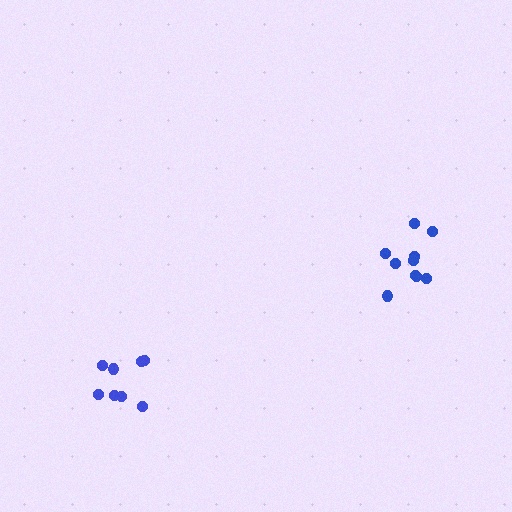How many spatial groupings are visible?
There are 2 spatial groupings.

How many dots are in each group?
Group 1: 10 dots, Group 2: 8 dots (18 total).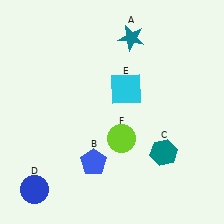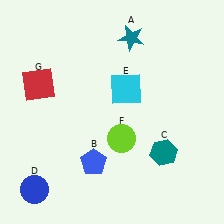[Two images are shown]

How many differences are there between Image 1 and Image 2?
There is 1 difference between the two images.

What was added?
A red square (G) was added in Image 2.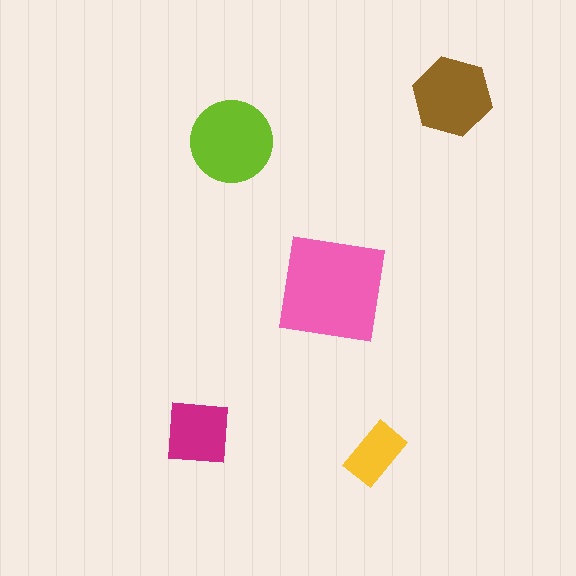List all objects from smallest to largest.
The yellow rectangle, the magenta square, the brown hexagon, the lime circle, the pink square.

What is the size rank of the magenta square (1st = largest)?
4th.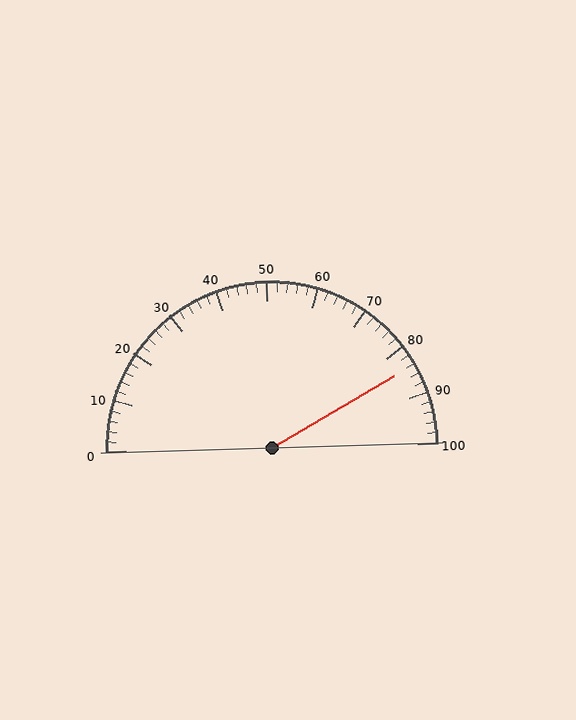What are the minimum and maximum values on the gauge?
The gauge ranges from 0 to 100.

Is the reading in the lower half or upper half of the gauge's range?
The reading is in the upper half of the range (0 to 100).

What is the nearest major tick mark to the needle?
The nearest major tick mark is 80.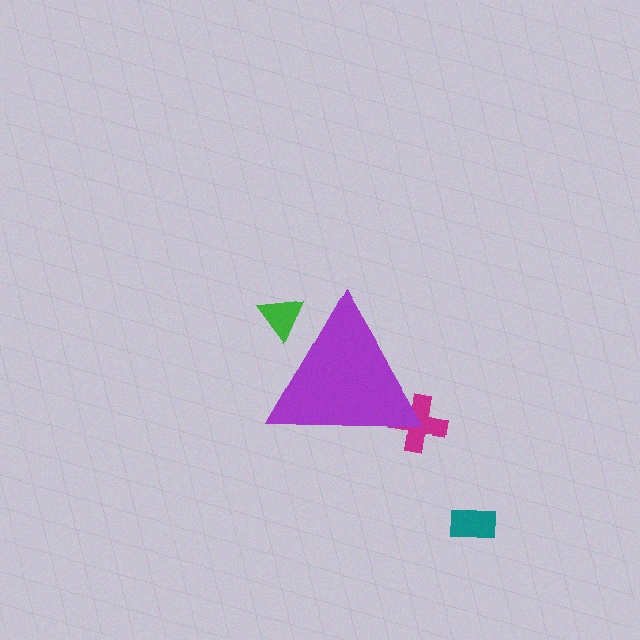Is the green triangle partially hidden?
Yes, the green triangle is partially hidden behind the purple triangle.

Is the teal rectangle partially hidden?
No, the teal rectangle is fully visible.